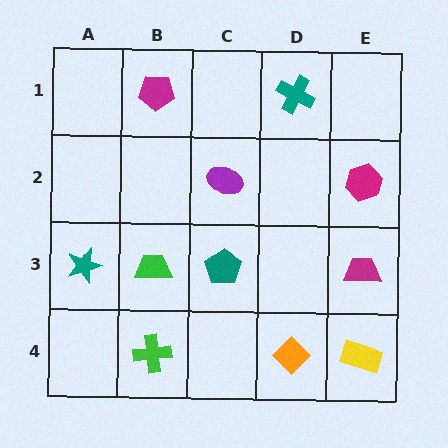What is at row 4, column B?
A green cross.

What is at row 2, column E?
A magenta hexagon.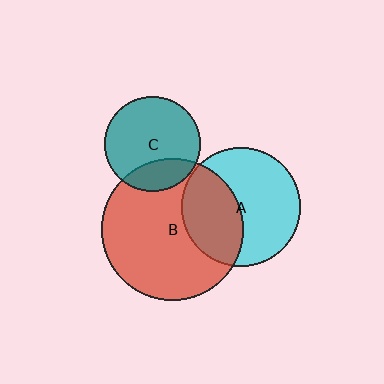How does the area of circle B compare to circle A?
Approximately 1.4 times.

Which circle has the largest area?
Circle B (red).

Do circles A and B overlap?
Yes.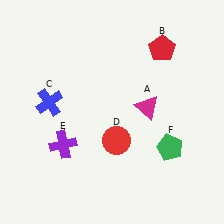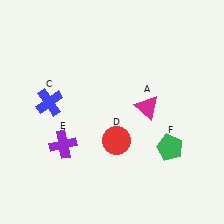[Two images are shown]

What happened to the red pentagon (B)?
The red pentagon (B) was removed in Image 2. It was in the top-right area of Image 1.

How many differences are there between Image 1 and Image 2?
There is 1 difference between the two images.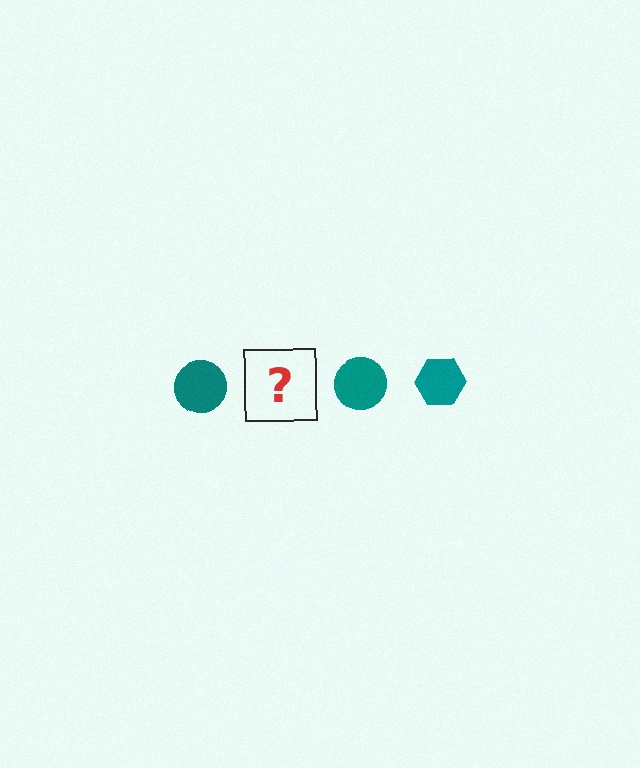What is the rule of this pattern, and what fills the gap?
The rule is that the pattern cycles through circle, hexagon shapes in teal. The gap should be filled with a teal hexagon.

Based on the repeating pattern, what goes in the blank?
The blank should be a teal hexagon.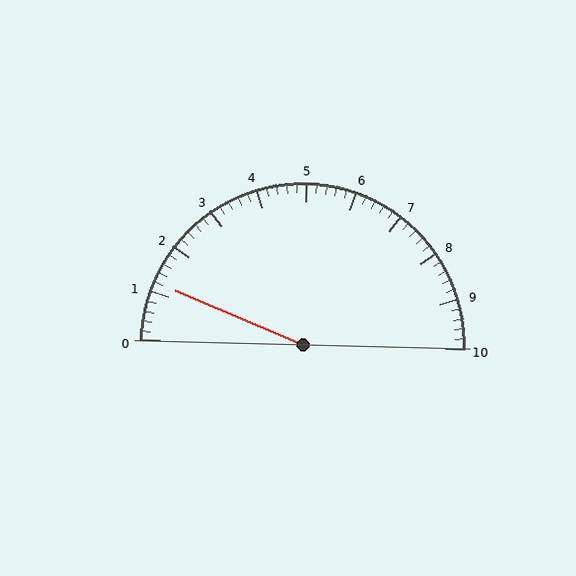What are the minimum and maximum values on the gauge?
The gauge ranges from 0 to 10.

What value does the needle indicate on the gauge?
The needle indicates approximately 1.2.